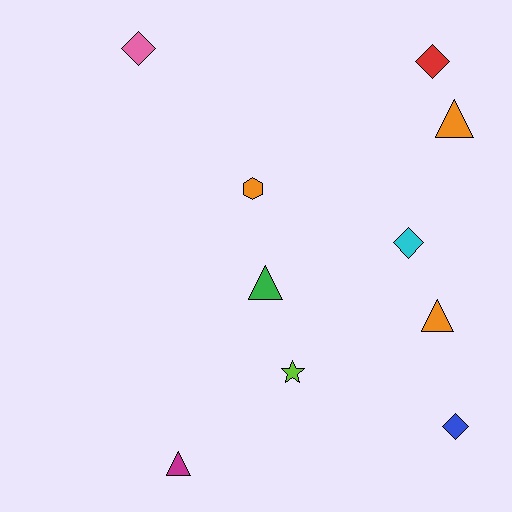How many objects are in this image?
There are 10 objects.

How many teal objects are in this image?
There are no teal objects.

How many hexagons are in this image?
There is 1 hexagon.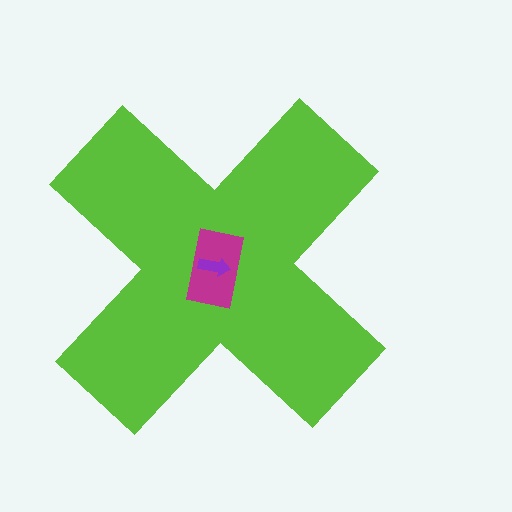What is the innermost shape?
The purple arrow.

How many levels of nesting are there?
3.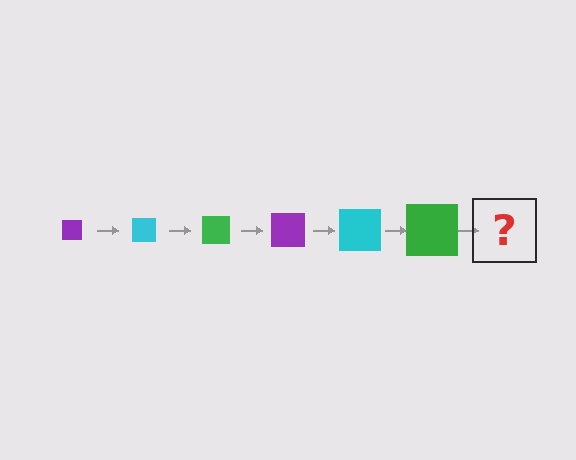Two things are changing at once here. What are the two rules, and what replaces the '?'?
The two rules are that the square grows larger each step and the color cycles through purple, cyan, and green. The '?' should be a purple square, larger than the previous one.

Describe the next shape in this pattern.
It should be a purple square, larger than the previous one.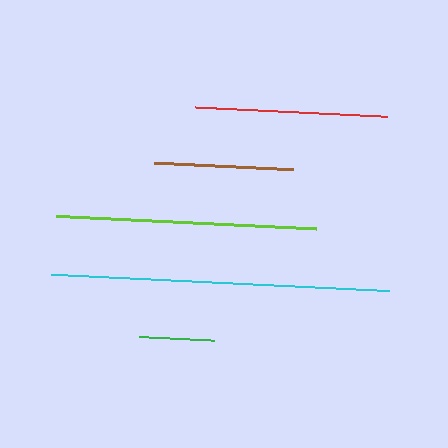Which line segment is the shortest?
The green line is the shortest at approximately 75 pixels.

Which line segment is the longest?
The cyan line is the longest at approximately 338 pixels.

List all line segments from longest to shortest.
From longest to shortest: cyan, lime, red, brown, green.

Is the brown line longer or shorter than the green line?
The brown line is longer than the green line.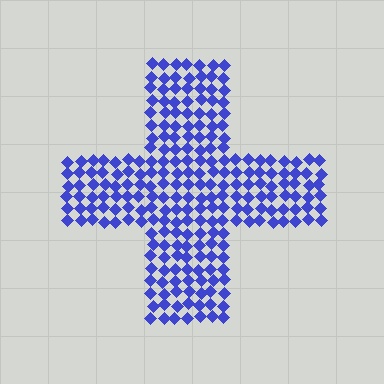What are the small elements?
The small elements are diamonds.